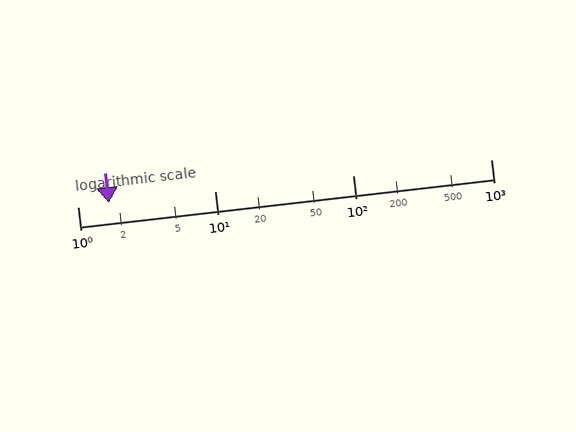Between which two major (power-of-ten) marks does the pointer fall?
The pointer is between 1 and 10.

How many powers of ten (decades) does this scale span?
The scale spans 3 decades, from 1 to 1000.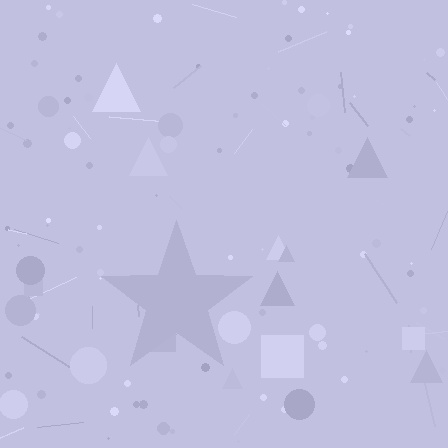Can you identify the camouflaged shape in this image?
The camouflaged shape is a star.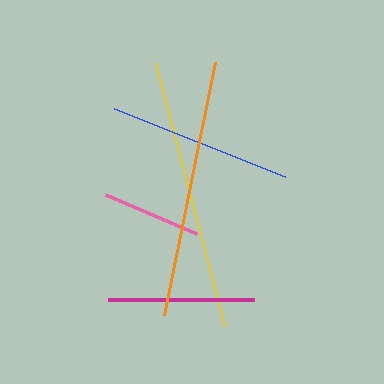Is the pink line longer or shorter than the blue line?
The blue line is longer than the pink line.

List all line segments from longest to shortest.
From longest to shortest: yellow, orange, blue, magenta, pink.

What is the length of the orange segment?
The orange segment is approximately 258 pixels long.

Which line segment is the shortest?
The pink line is the shortest at approximately 99 pixels.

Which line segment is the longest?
The yellow line is the longest at approximately 272 pixels.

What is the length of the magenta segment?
The magenta segment is approximately 146 pixels long.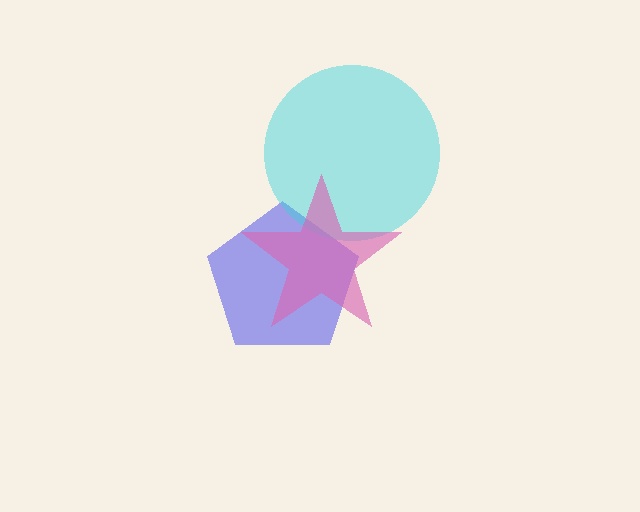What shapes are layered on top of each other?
The layered shapes are: a blue pentagon, a cyan circle, a pink star.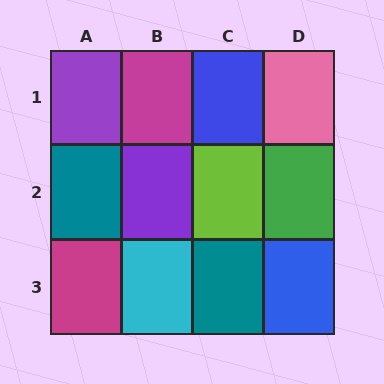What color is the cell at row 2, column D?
Green.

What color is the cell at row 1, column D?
Pink.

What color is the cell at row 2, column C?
Lime.